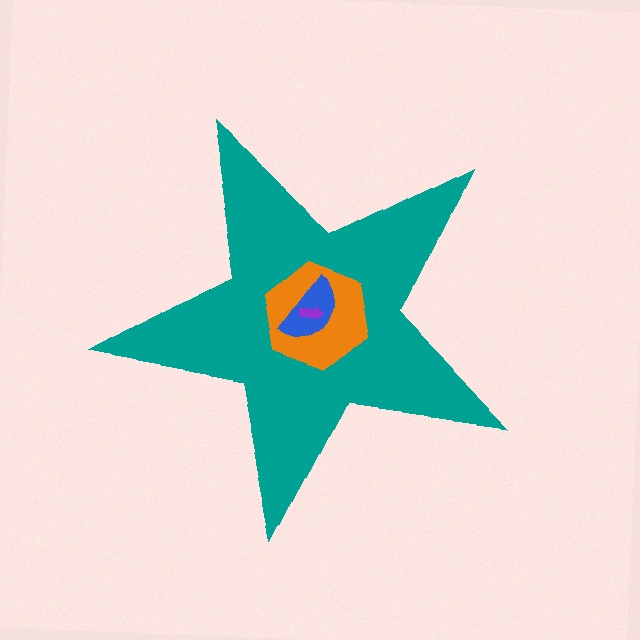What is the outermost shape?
The teal star.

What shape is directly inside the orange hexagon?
The blue semicircle.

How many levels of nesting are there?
4.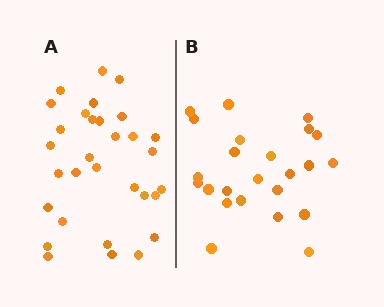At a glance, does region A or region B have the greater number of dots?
Region A (the left region) has more dots.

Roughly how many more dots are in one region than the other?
Region A has roughly 8 or so more dots than region B.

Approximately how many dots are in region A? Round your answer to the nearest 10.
About 30 dots. (The exact count is 31, which rounds to 30.)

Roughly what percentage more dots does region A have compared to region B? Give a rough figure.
About 30% more.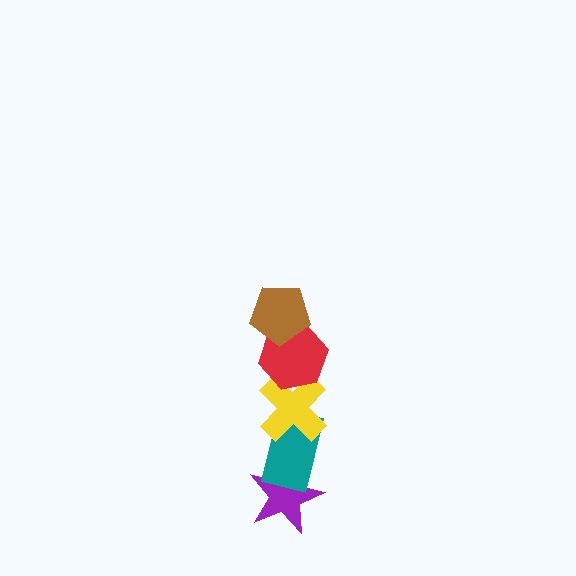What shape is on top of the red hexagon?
The brown pentagon is on top of the red hexagon.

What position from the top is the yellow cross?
The yellow cross is 3rd from the top.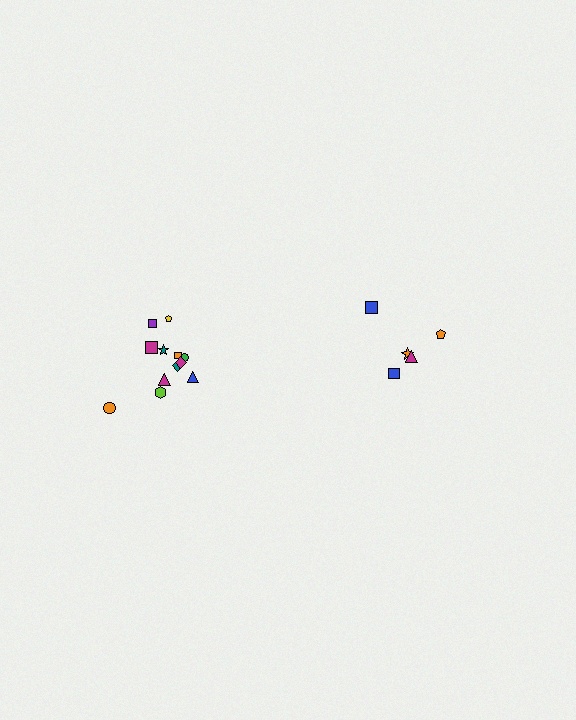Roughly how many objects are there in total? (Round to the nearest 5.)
Roughly 15 objects in total.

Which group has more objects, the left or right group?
The left group.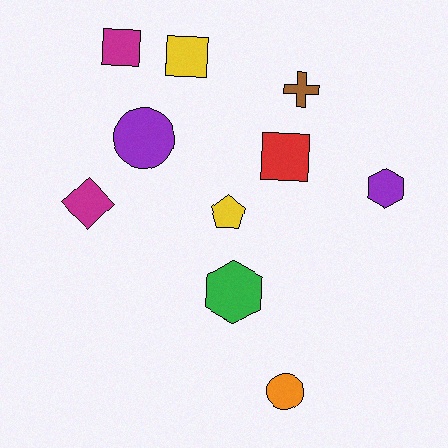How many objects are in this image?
There are 10 objects.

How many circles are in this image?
There are 2 circles.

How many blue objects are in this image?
There are no blue objects.